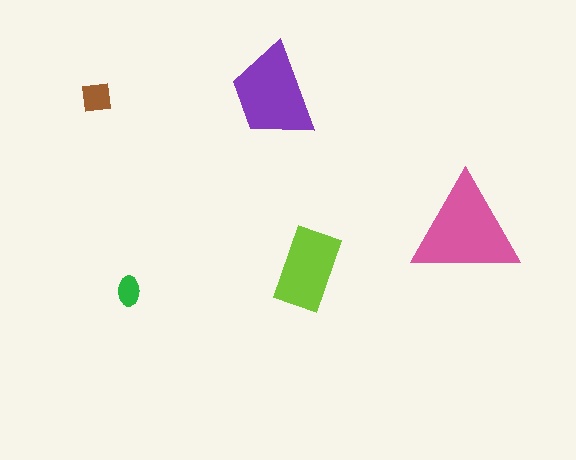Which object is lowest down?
The green ellipse is bottommost.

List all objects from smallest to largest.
The green ellipse, the brown square, the lime rectangle, the purple trapezoid, the pink triangle.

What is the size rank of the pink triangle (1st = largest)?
1st.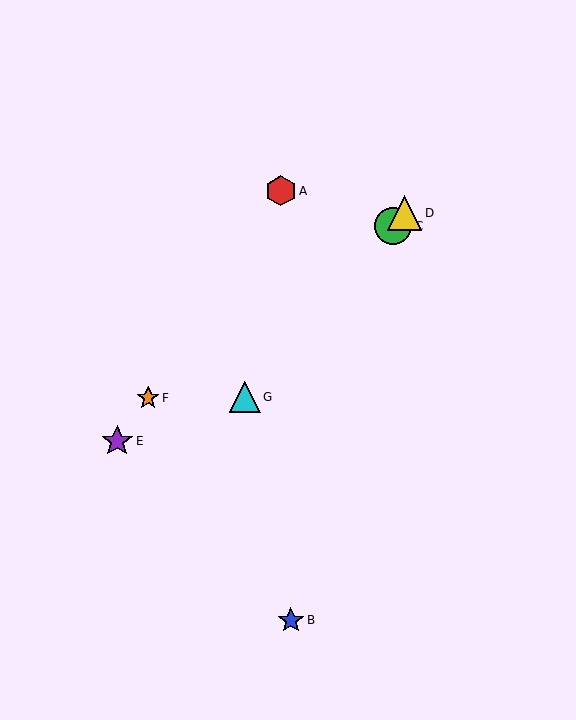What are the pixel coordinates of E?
Object E is at (117, 441).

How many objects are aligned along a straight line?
3 objects (C, D, G) are aligned along a straight line.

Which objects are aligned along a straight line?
Objects C, D, G are aligned along a straight line.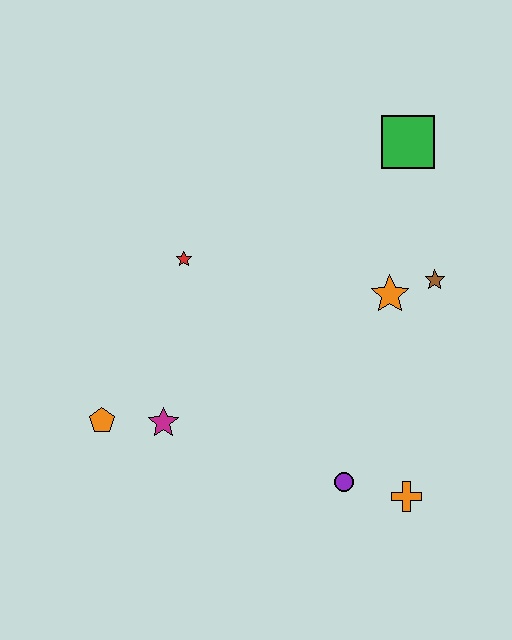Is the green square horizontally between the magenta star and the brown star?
Yes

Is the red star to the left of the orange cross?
Yes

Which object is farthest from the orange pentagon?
The green square is farthest from the orange pentagon.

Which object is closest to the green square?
The brown star is closest to the green square.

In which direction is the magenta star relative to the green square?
The magenta star is below the green square.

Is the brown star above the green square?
No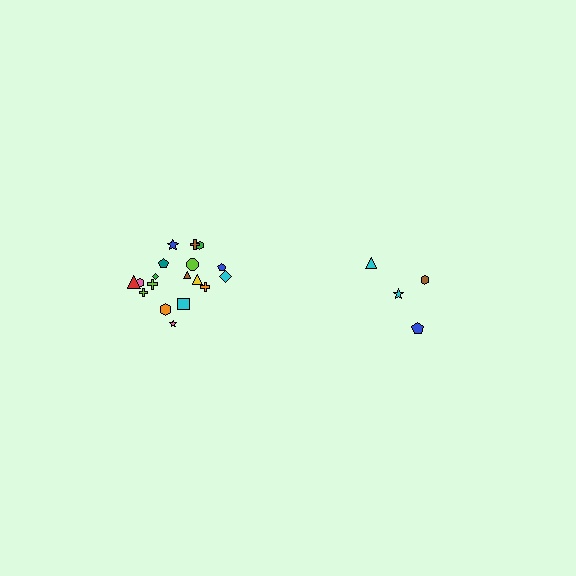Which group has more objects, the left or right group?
The left group.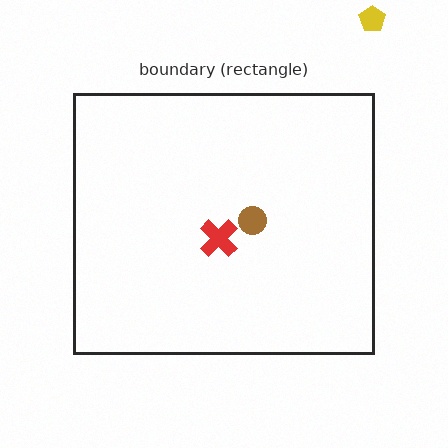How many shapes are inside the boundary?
2 inside, 1 outside.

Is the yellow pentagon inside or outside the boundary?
Outside.